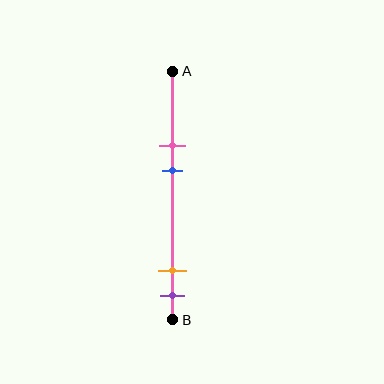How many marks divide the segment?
There are 4 marks dividing the segment.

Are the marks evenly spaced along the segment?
No, the marks are not evenly spaced.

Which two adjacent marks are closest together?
The orange and purple marks are the closest adjacent pair.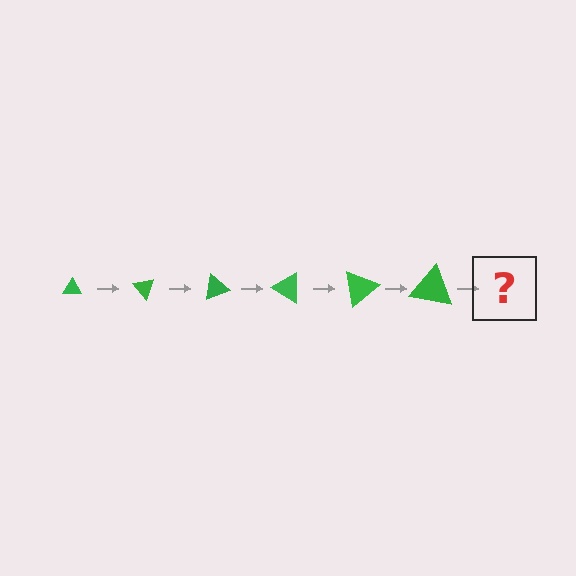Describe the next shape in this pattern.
It should be a triangle, larger than the previous one and rotated 300 degrees from the start.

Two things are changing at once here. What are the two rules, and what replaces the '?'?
The two rules are that the triangle grows larger each step and it rotates 50 degrees each step. The '?' should be a triangle, larger than the previous one and rotated 300 degrees from the start.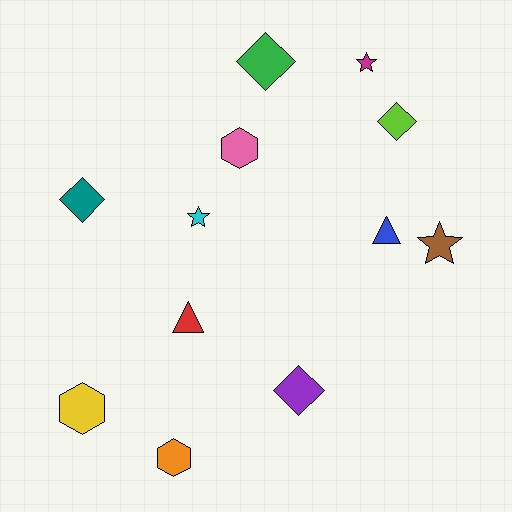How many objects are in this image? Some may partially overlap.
There are 12 objects.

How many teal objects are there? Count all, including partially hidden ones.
There is 1 teal object.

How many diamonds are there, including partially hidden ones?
There are 4 diamonds.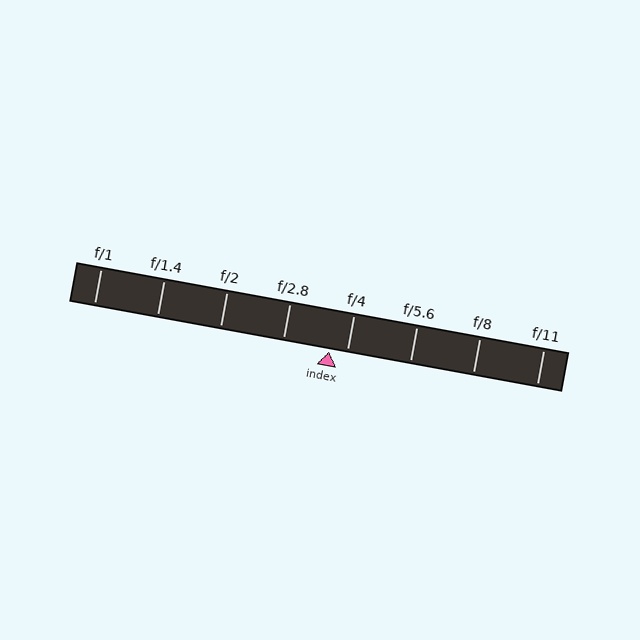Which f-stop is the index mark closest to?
The index mark is closest to f/4.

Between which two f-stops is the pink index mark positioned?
The index mark is between f/2.8 and f/4.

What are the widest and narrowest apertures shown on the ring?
The widest aperture shown is f/1 and the narrowest is f/11.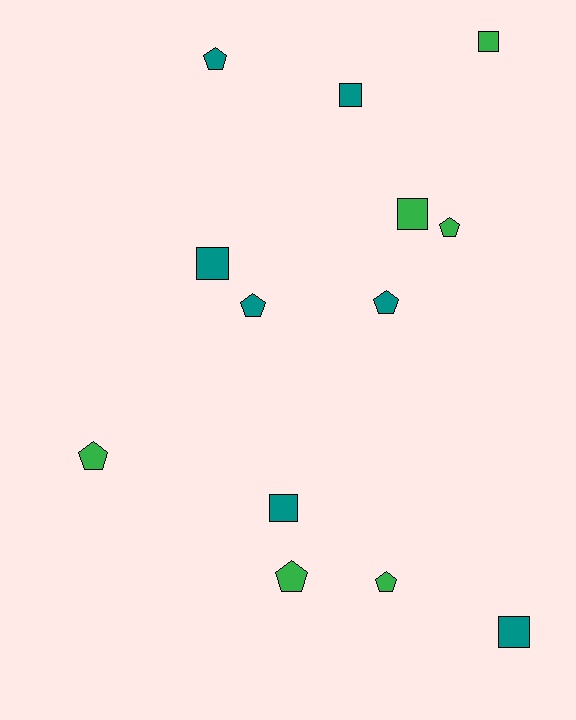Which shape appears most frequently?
Pentagon, with 7 objects.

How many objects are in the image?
There are 13 objects.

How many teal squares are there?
There are 4 teal squares.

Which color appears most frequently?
Teal, with 7 objects.